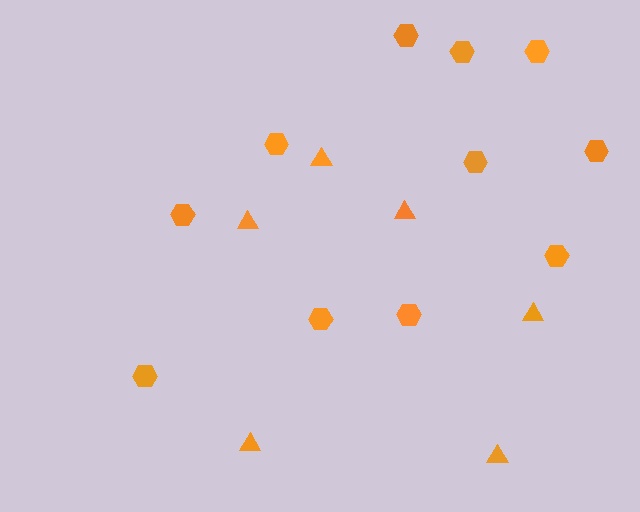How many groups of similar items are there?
There are 2 groups: one group of triangles (6) and one group of hexagons (11).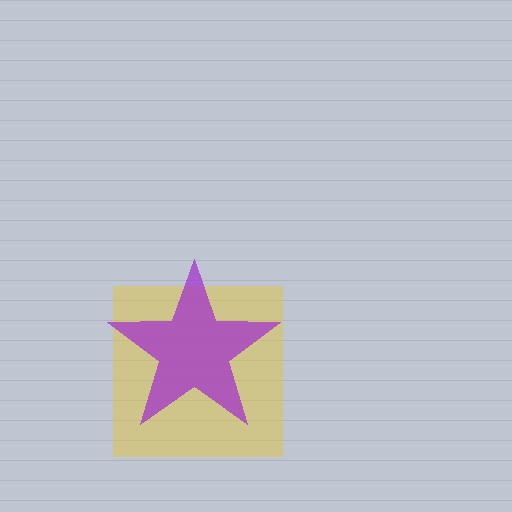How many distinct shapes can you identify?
There are 2 distinct shapes: a yellow square, a purple star.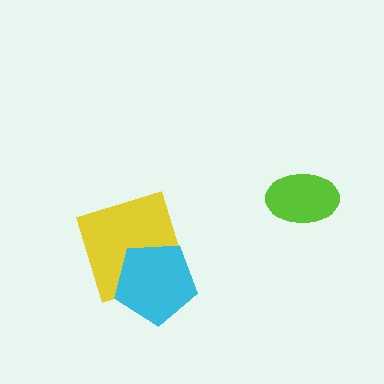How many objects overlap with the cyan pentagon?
1 object overlaps with the cyan pentagon.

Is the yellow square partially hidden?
Yes, it is partially covered by another shape.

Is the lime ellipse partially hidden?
No, no other shape covers it.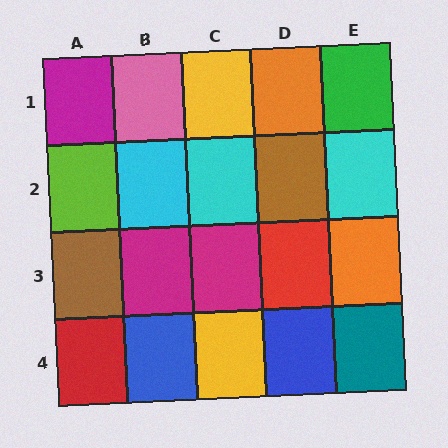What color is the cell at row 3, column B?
Magenta.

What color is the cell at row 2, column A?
Lime.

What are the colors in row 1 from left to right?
Magenta, pink, yellow, orange, green.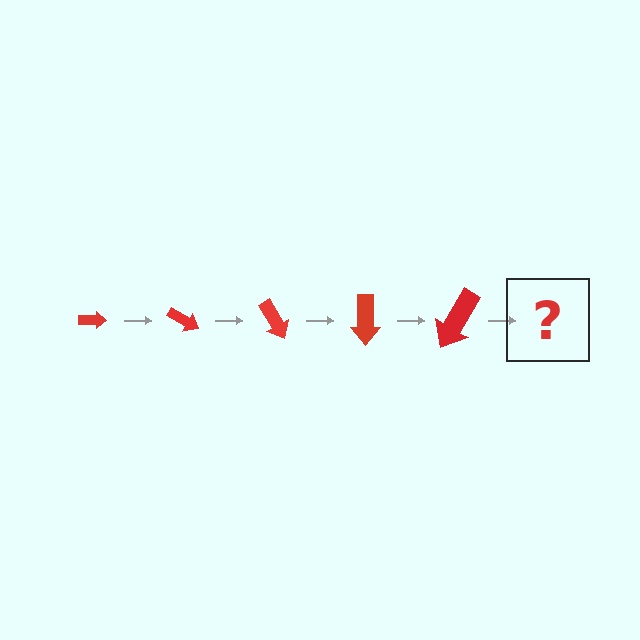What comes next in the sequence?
The next element should be an arrow, larger than the previous one and rotated 150 degrees from the start.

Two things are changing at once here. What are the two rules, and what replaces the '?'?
The two rules are that the arrow grows larger each step and it rotates 30 degrees each step. The '?' should be an arrow, larger than the previous one and rotated 150 degrees from the start.